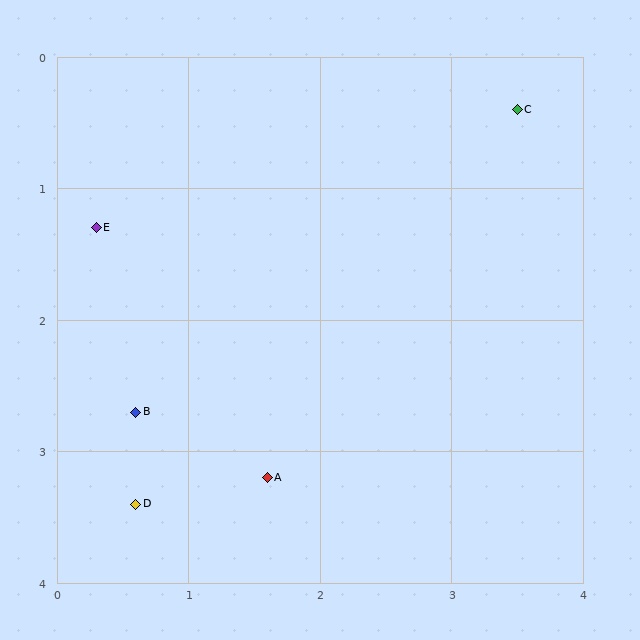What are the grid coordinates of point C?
Point C is at approximately (3.5, 0.4).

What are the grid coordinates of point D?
Point D is at approximately (0.6, 3.4).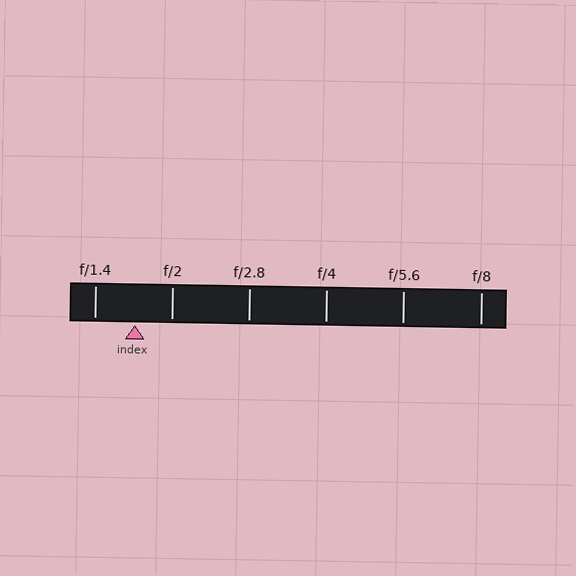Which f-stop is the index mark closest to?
The index mark is closest to f/2.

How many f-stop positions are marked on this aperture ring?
There are 6 f-stop positions marked.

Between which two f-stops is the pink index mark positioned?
The index mark is between f/1.4 and f/2.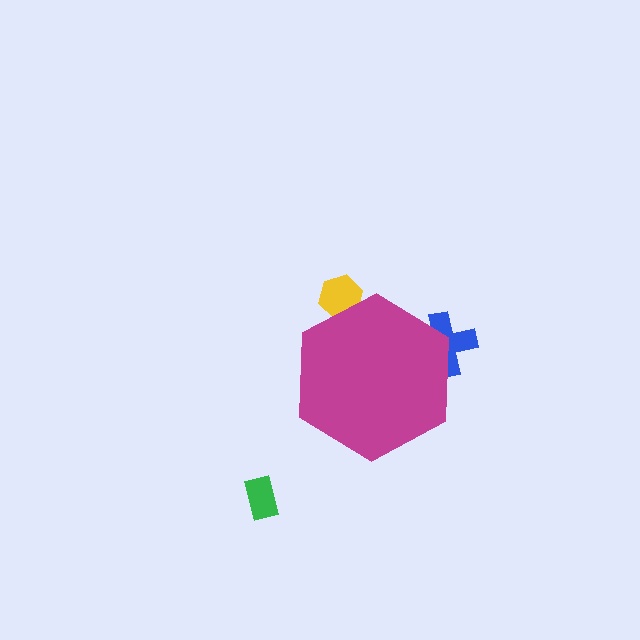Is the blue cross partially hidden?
Yes, the blue cross is partially hidden behind the magenta hexagon.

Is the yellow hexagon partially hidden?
Yes, the yellow hexagon is partially hidden behind the magenta hexagon.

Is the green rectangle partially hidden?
No, the green rectangle is fully visible.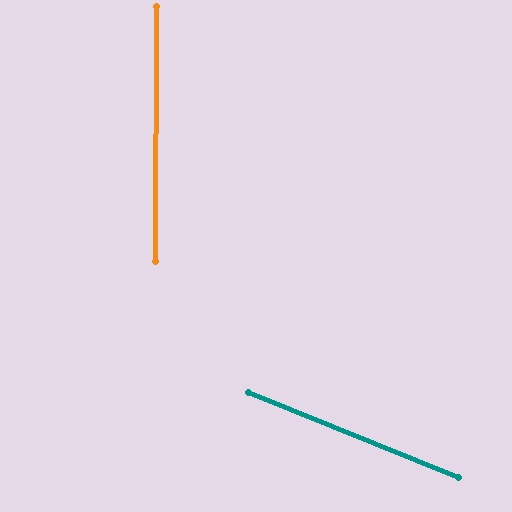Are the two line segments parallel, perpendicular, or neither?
Neither parallel nor perpendicular — they differ by about 68°.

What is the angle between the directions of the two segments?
Approximately 68 degrees.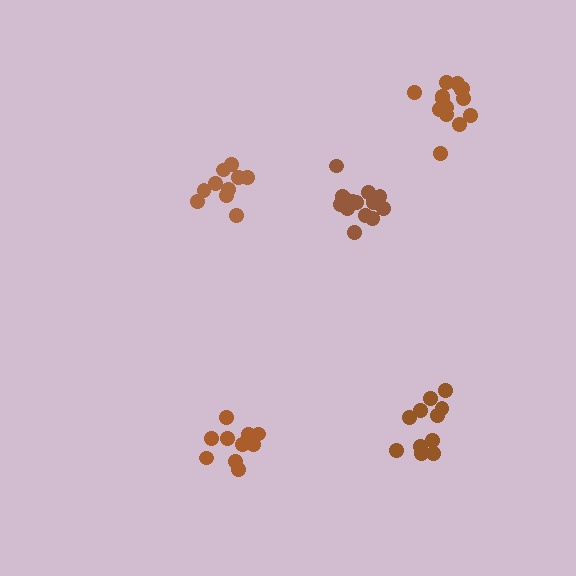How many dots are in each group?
Group 1: 15 dots, Group 2: 11 dots, Group 3: 10 dots, Group 4: 15 dots, Group 5: 11 dots (62 total).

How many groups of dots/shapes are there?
There are 5 groups.